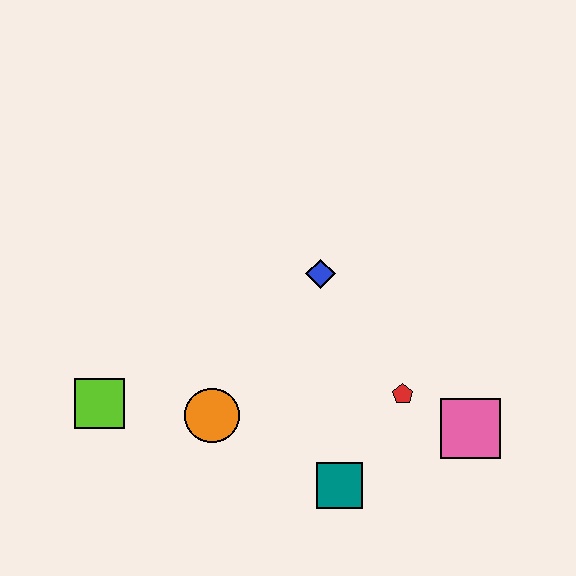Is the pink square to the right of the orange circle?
Yes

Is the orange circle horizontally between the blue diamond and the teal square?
No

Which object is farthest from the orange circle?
The pink square is farthest from the orange circle.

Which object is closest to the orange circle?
The lime square is closest to the orange circle.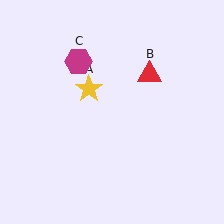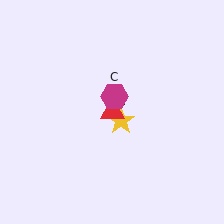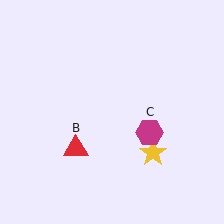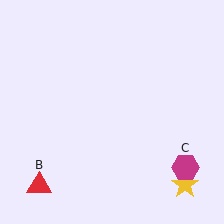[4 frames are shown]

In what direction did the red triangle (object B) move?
The red triangle (object B) moved down and to the left.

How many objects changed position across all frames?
3 objects changed position: yellow star (object A), red triangle (object B), magenta hexagon (object C).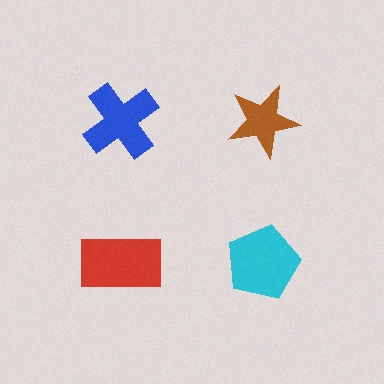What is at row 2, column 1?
A red rectangle.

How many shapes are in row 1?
2 shapes.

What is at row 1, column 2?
A brown star.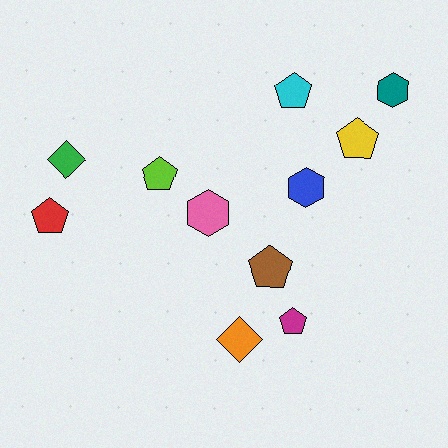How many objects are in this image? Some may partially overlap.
There are 11 objects.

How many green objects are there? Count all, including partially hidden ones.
There is 1 green object.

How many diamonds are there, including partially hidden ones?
There are 2 diamonds.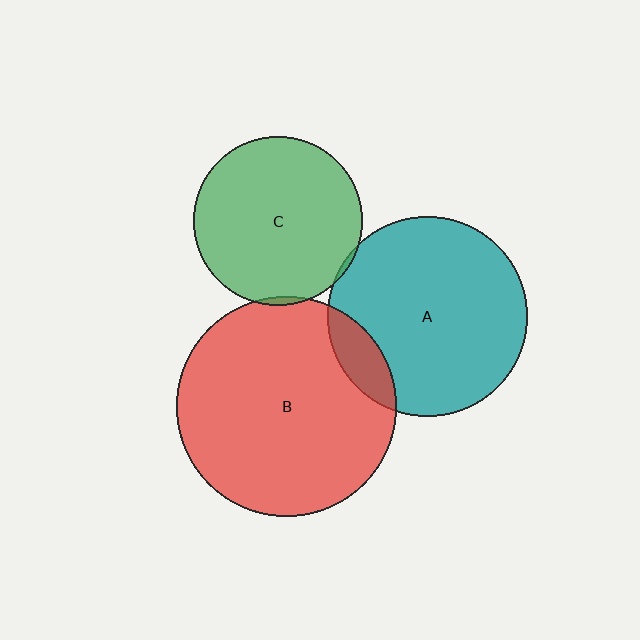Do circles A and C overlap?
Yes.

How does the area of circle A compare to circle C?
Approximately 1.4 times.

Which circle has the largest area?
Circle B (red).